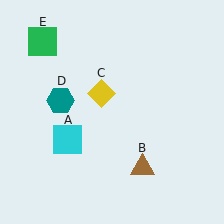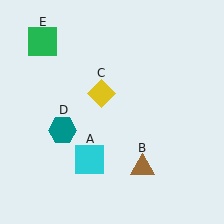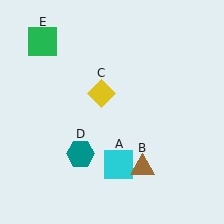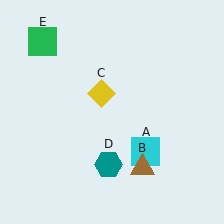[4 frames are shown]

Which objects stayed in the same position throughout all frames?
Brown triangle (object B) and yellow diamond (object C) and green square (object E) remained stationary.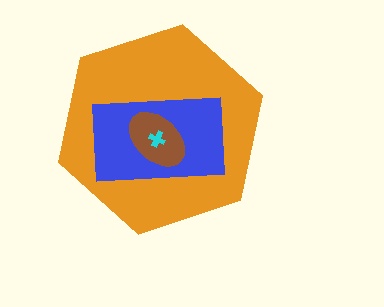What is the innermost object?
The cyan cross.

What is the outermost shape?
The orange hexagon.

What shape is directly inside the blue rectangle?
The brown ellipse.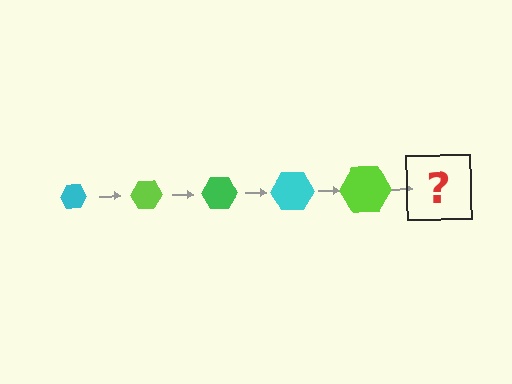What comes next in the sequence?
The next element should be a green hexagon, larger than the previous one.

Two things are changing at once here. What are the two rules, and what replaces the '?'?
The two rules are that the hexagon grows larger each step and the color cycles through cyan, lime, and green. The '?' should be a green hexagon, larger than the previous one.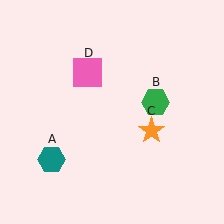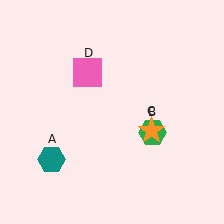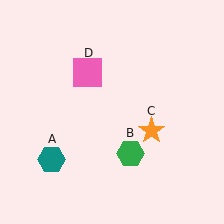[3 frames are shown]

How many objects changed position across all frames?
1 object changed position: green hexagon (object B).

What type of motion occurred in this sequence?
The green hexagon (object B) rotated clockwise around the center of the scene.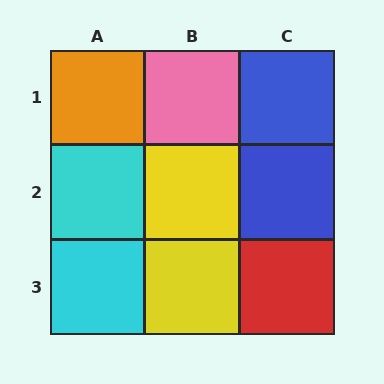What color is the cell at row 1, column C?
Blue.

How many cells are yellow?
2 cells are yellow.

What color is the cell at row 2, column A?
Cyan.